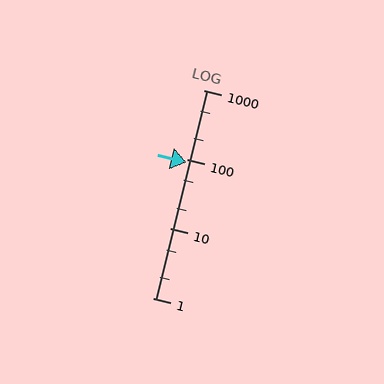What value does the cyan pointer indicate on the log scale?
The pointer indicates approximately 91.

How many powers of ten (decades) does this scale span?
The scale spans 3 decades, from 1 to 1000.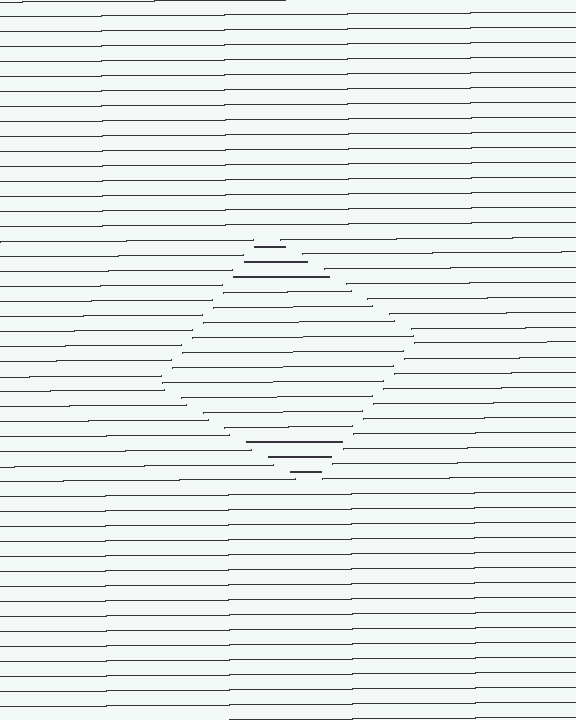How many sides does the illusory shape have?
4 sides — the line-ends trace a square.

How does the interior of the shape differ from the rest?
The interior of the shape contains the same grating, shifted by half a period — the contour is defined by the phase discontinuity where line-ends from the inner and outer gratings abut.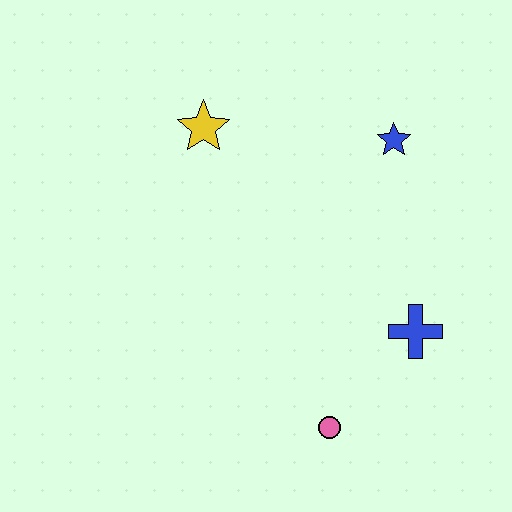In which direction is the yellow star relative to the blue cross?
The yellow star is to the left of the blue cross.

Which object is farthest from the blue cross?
The yellow star is farthest from the blue cross.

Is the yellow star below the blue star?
No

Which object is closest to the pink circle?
The blue cross is closest to the pink circle.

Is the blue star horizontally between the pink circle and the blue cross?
Yes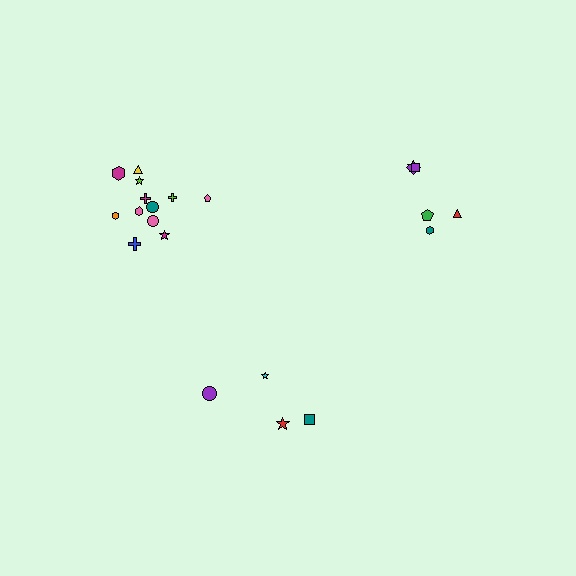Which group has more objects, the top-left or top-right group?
The top-left group.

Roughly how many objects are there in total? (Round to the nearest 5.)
Roughly 20 objects in total.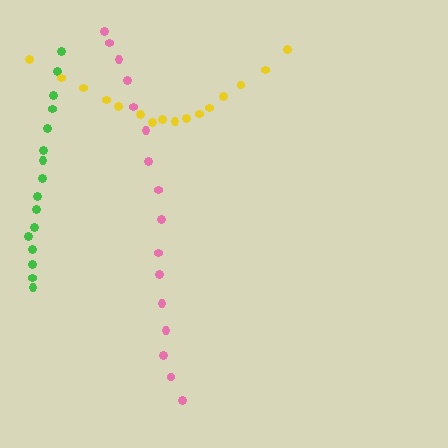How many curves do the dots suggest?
There are 3 distinct paths.